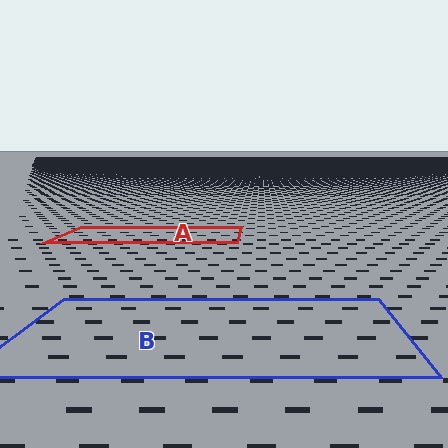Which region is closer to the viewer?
Region B is closer. The texture elements there are larger and more spread out.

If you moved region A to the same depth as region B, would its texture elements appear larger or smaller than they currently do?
They would appear larger. At a closer depth, the same texture elements are projected at a bigger on-screen size.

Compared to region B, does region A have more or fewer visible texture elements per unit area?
Region A has more texture elements per unit area — they are packed more densely because it is farther away.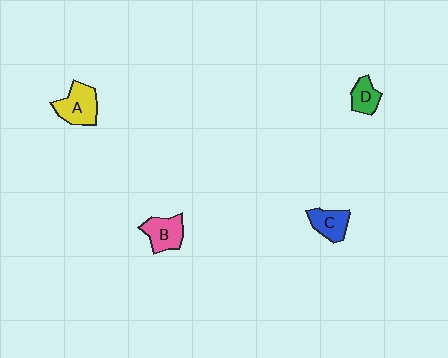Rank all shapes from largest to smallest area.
From largest to smallest: A (yellow), B (pink), C (blue), D (green).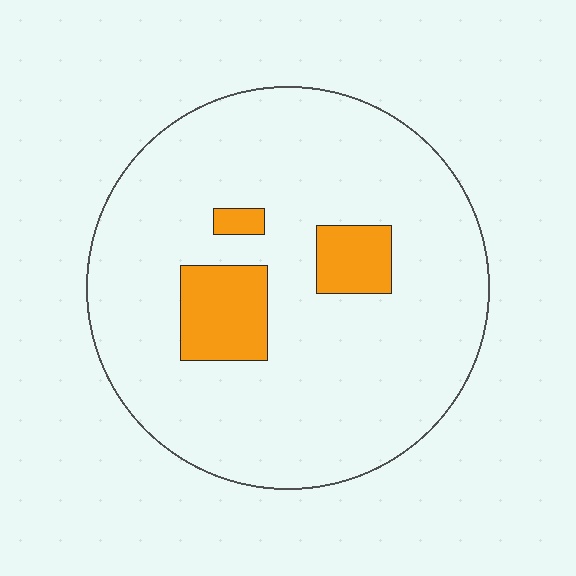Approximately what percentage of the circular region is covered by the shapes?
Approximately 10%.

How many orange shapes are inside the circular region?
3.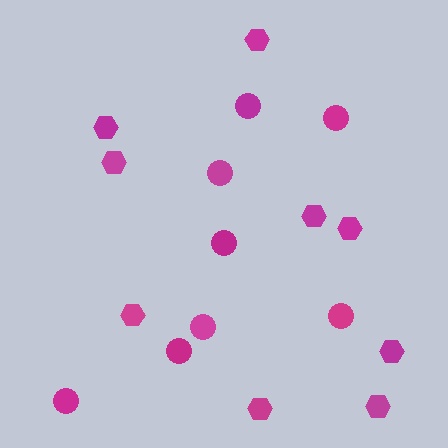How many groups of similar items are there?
There are 2 groups: one group of circles (8) and one group of hexagons (9).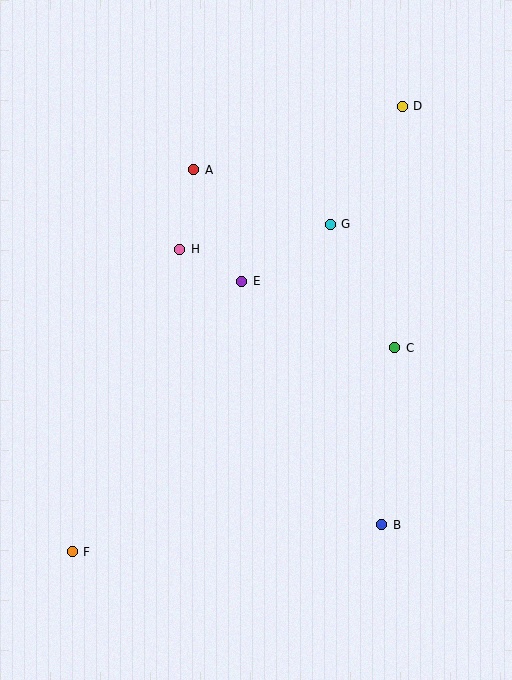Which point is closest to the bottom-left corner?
Point F is closest to the bottom-left corner.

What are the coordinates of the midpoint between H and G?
The midpoint between H and G is at (255, 237).